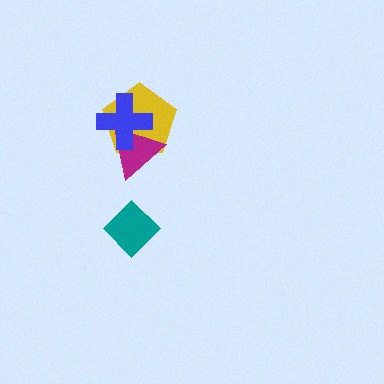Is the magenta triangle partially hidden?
Yes, it is partially covered by another shape.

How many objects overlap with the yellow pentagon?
2 objects overlap with the yellow pentagon.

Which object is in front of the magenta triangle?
The blue cross is in front of the magenta triangle.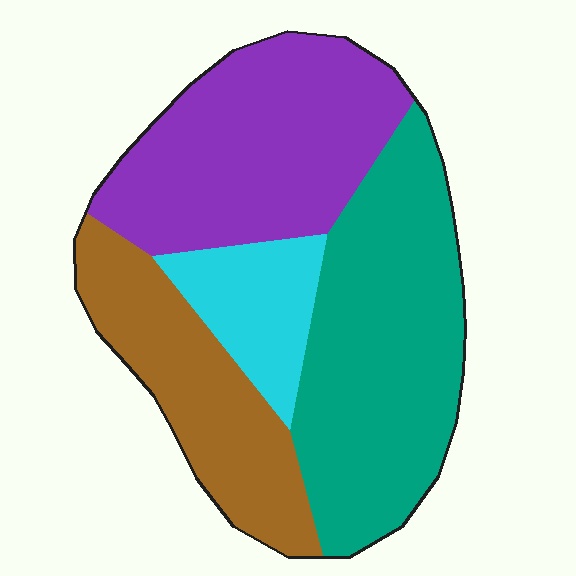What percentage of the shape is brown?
Brown takes up about one fifth (1/5) of the shape.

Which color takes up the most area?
Teal, at roughly 35%.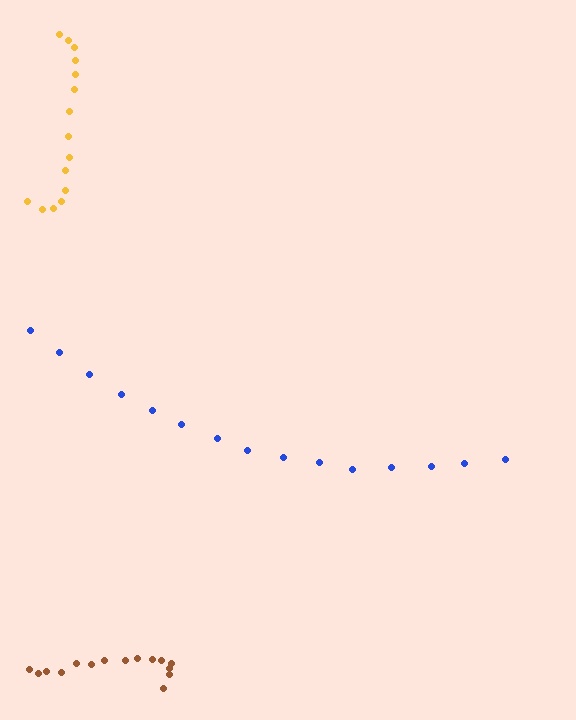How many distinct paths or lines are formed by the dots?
There are 3 distinct paths.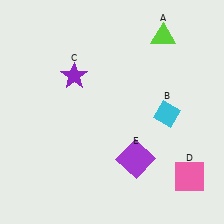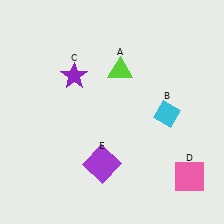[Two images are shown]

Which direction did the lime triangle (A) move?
The lime triangle (A) moved left.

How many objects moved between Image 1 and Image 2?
2 objects moved between the two images.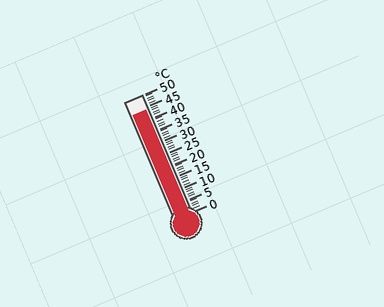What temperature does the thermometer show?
The thermometer shows approximately 44°C.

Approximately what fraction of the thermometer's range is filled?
The thermometer is filled to approximately 90% of its range.